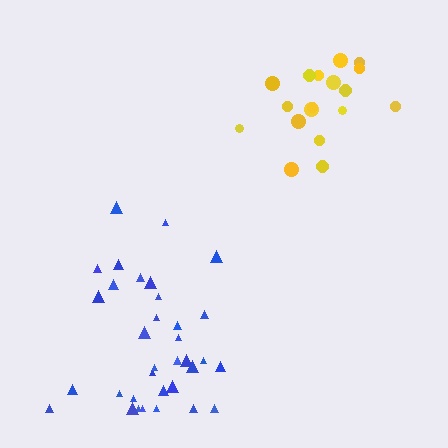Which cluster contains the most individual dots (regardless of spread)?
Blue (34).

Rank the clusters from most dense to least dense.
blue, yellow.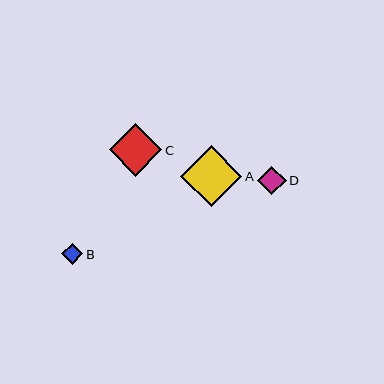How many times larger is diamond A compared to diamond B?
Diamond A is approximately 2.9 times the size of diamond B.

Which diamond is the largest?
Diamond A is the largest with a size of approximately 61 pixels.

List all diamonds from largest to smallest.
From largest to smallest: A, C, D, B.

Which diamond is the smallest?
Diamond B is the smallest with a size of approximately 21 pixels.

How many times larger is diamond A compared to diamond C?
Diamond A is approximately 1.2 times the size of diamond C.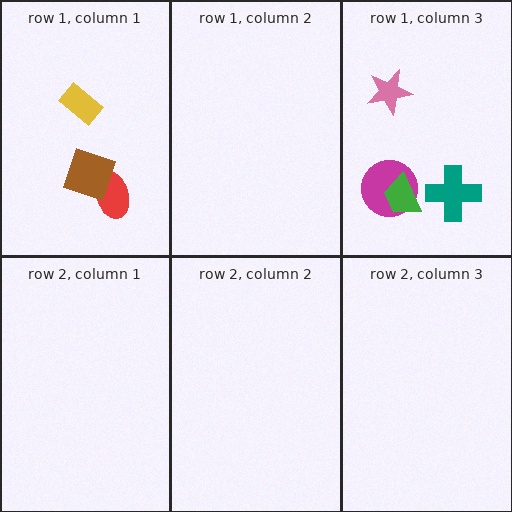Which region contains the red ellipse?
The row 1, column 1 region.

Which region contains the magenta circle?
The row 1, column 3 region.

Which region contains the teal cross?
The row 1, column 3 region.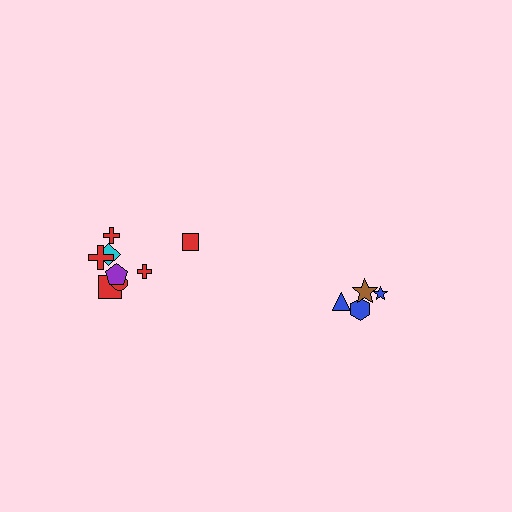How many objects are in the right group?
There are 4 objects.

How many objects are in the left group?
There are 8 objects.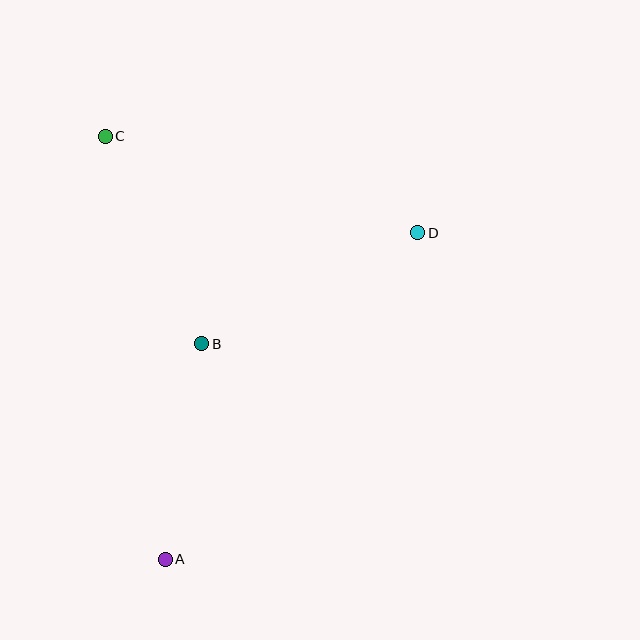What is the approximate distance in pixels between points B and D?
The distance between B and D is approximately 243 pixels.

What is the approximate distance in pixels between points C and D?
The distance between C and D is approximately 327 pixels.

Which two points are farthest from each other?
Points A and C are farthest from each other.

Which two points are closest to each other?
Points A and B are closest to each other.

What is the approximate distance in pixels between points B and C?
The distance between B and C is approximately 229 pixels.